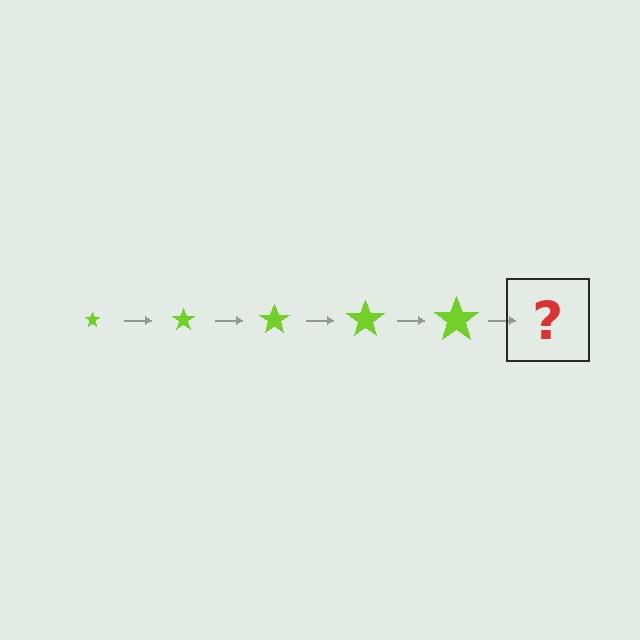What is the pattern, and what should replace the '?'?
The pattern is that the star gets progressively larger each step. The '?' should be a lime star, larger than the previous one.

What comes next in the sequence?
The next element should be a lime star, larger than the previous one.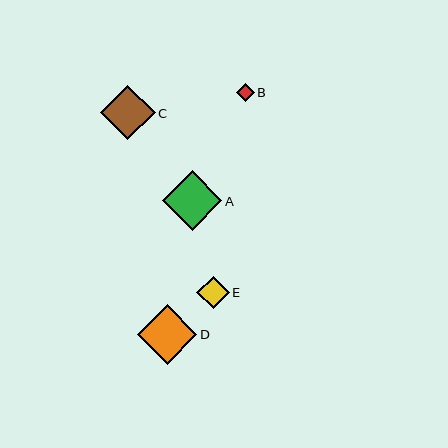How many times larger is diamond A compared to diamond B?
Diamond A is approximately 3.4 times the size of diamond B.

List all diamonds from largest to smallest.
From largest to smallest: A, D, C, E, B.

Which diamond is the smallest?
Diamond B is the smallest with a size of approximately 18 pixels.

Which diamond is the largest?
Diamond A is the largest with a size of approximately 60 pixels.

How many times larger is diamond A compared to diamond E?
Diamond A is approximately 1.8 times the size of diamond E.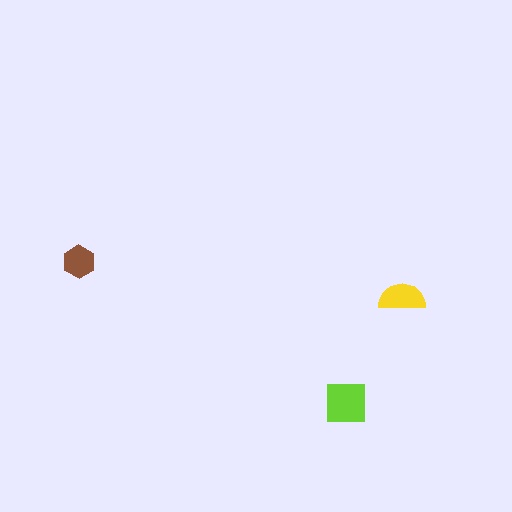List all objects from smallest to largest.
The brown hexagon, the yellow semicircle, the lime square.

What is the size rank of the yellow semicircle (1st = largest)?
2nd.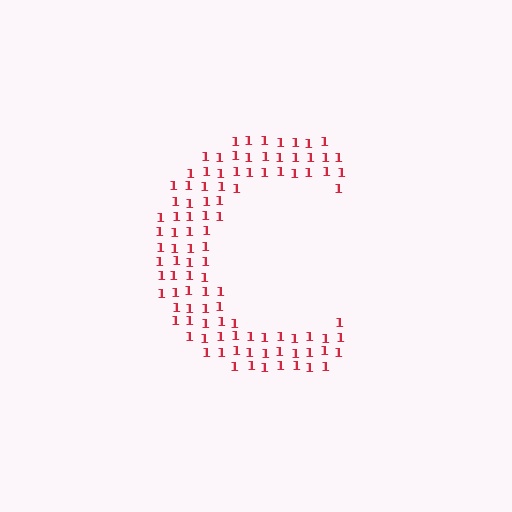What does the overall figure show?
The overall figure shows the letter C.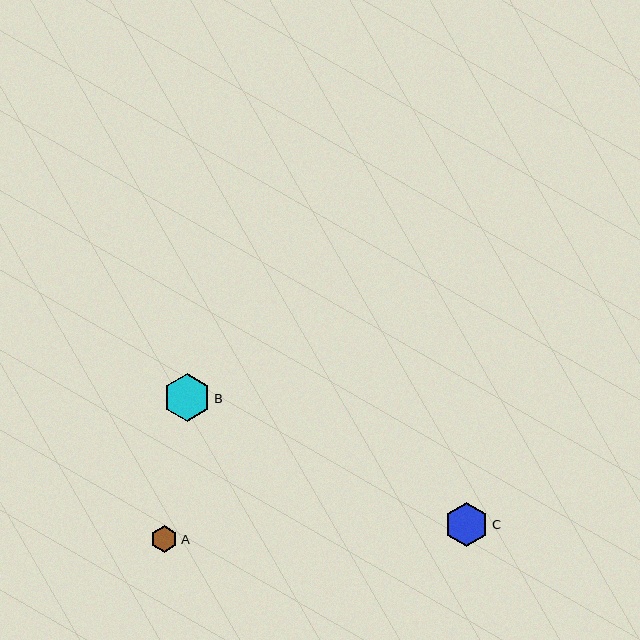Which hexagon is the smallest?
Hexagon A is the smallest with a size of approximately 27 pixels.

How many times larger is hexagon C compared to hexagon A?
Hexagon C is approximately 1.6 times the size of hexagon A.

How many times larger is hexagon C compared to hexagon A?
Hexagon C is approximately 1.6 times the size of hexagon A.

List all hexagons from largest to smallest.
From largest to smallest: B, C, A.